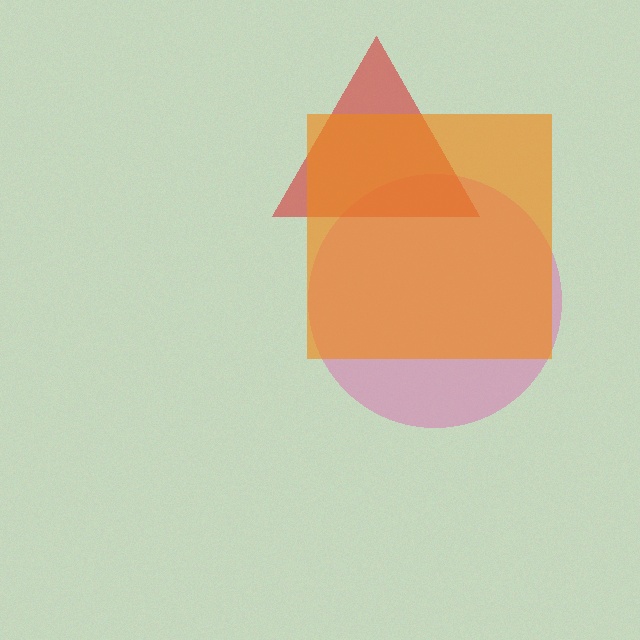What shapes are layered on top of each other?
The layered shapes are: a pink circle, a red triangle, an orange square.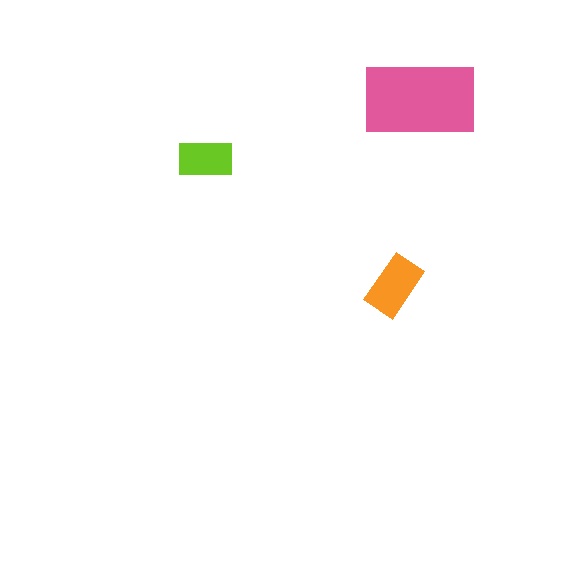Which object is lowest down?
The orange rectangle is bottommost.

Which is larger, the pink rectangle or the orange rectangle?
The pink one.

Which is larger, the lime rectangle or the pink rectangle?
The pink one.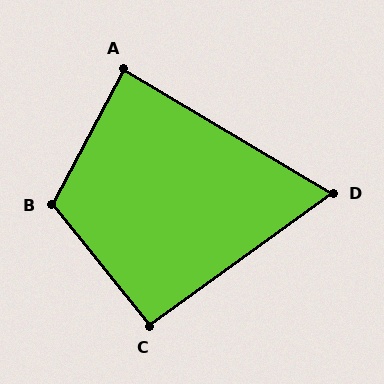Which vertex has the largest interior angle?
B, at approximately 113 degrees.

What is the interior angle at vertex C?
Approximately 93 degrees (approximately right).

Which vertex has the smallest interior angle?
D, at approximately 67 degrees.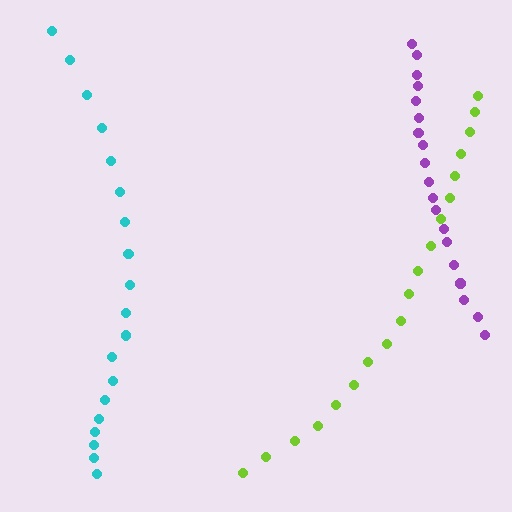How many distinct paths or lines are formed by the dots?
There are 3 distinct paths.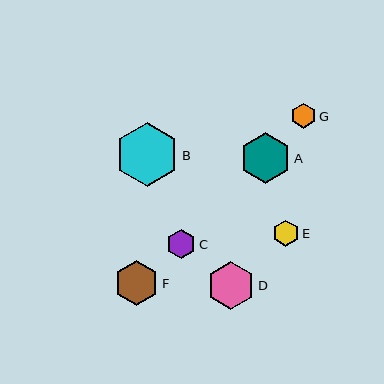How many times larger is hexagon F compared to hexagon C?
Hexagon F is approximately 1.5 times the size of hexagon C.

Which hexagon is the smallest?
Hexagon G is the smallest with a size of approximately 25 pixels.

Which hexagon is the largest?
Hexagon B is the largest with a size of approximately 64 pixels.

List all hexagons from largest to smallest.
From largest to smallest: B, A, D, F, C, E, G.